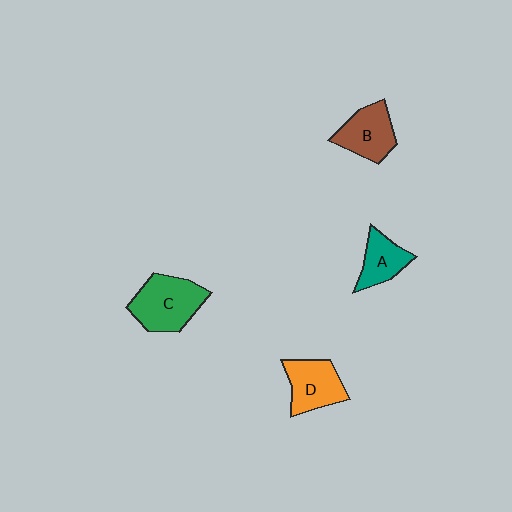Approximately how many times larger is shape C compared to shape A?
Approximately 1.7 times.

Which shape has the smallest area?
Shape A (teal).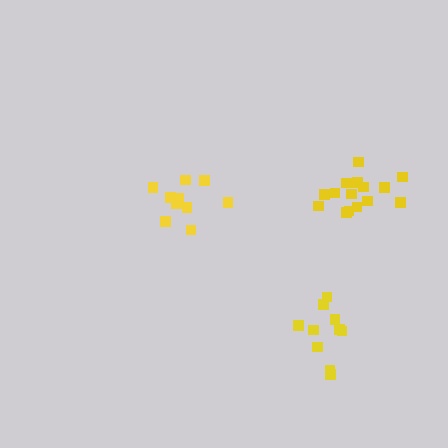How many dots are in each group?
Group 1: 10 dots, Group 2: 15 dots, Group 3: 10 dots (35 total).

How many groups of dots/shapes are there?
There are 3 groups.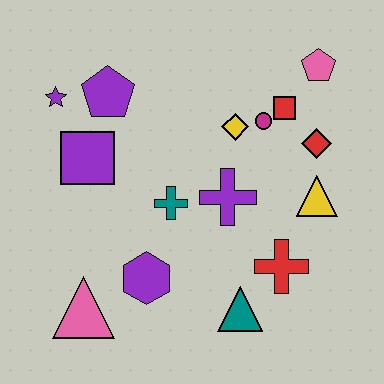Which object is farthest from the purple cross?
The purple star is farthest from the purple cross.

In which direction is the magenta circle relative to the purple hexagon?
The magenta circle is above the purple hexagon.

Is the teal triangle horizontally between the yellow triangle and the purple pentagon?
Yes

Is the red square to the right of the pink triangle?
Yes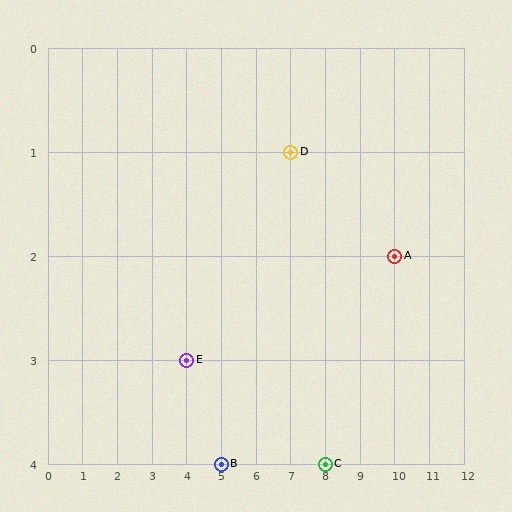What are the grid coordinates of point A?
Point A is at grid coordinates (10, 2).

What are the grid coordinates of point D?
Point D is at grid coordinates (7, 1).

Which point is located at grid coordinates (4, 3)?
Point E is at (4, 3).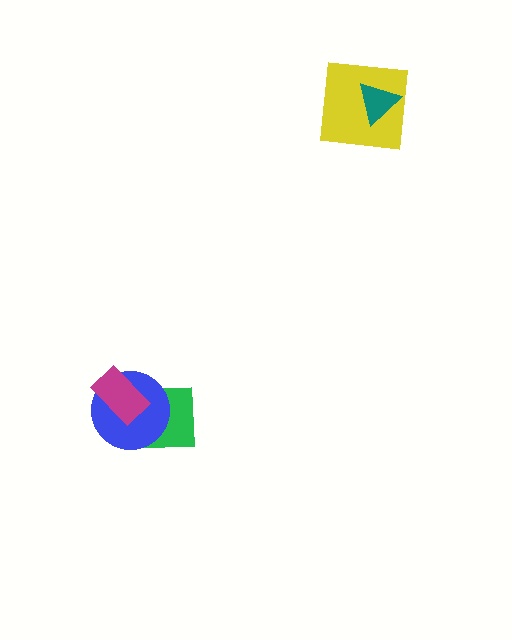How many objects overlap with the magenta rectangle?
2 objects overlap with the magenta rectangle.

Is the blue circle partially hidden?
Yes, it is partially covered by another shape.